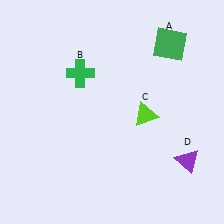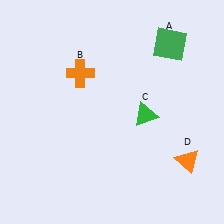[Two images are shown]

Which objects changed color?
B changed from green to orange. C changed from lime to green. D changed from purple to orange.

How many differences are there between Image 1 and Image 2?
There are 3 differences between the two images.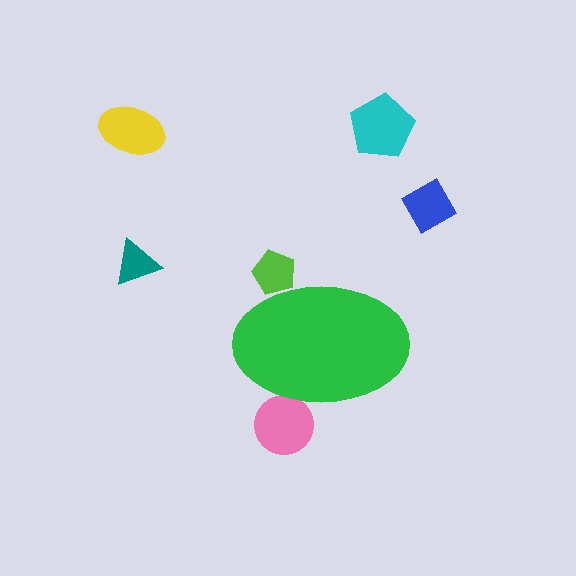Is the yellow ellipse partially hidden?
No, the yellow ellipse is fully visible.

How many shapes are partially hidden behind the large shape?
2 shapes are partially hidden.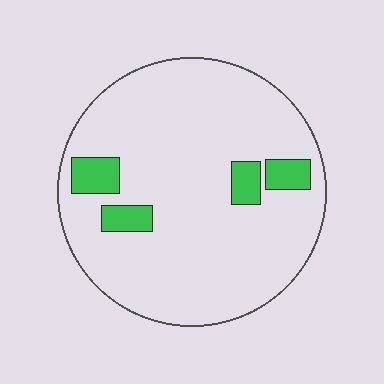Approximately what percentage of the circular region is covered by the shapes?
Approximately 10%.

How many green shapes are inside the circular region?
4.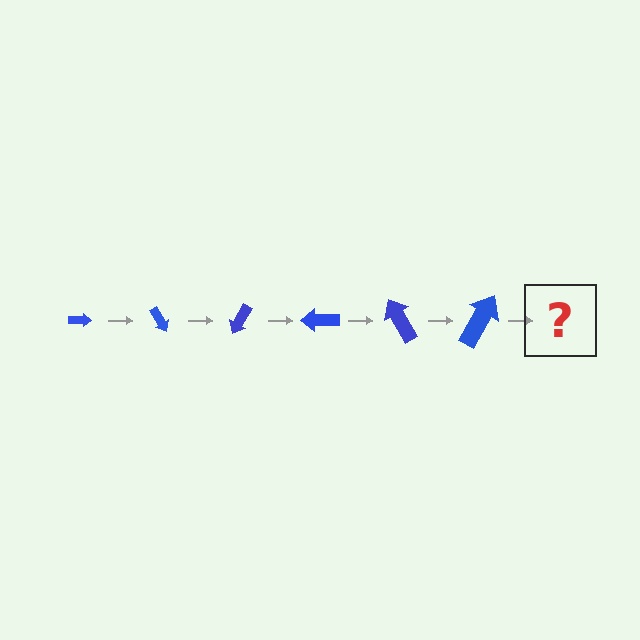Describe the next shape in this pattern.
It should be an arrow, larger than the previous one and rotated 360 degrees from the start.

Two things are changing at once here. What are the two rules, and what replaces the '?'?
The two rules are that the arrow grows larger each step and it rotates 60 degrees each step. The '?' should be an arrow, larger than the previous one and rotated 360 degrees from the start.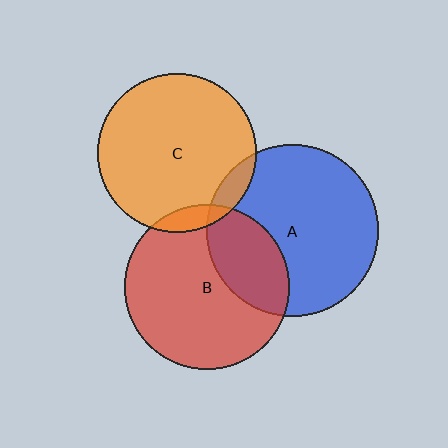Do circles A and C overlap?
Yes.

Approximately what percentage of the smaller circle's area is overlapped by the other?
Approximately 10%.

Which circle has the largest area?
Circle A (blue).